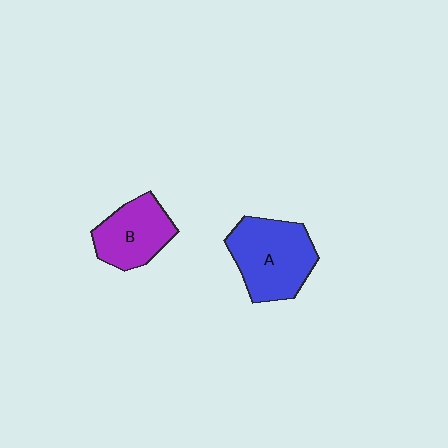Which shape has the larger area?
Shape A (blue).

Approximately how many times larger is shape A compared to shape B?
Approximately 1.3 times.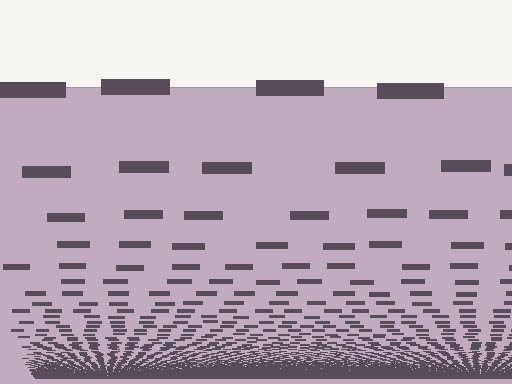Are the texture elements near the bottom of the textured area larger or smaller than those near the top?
Smaller. The gradient is inverted — elements near the bottom are smaller and denser.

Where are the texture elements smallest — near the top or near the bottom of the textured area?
Near the bottom.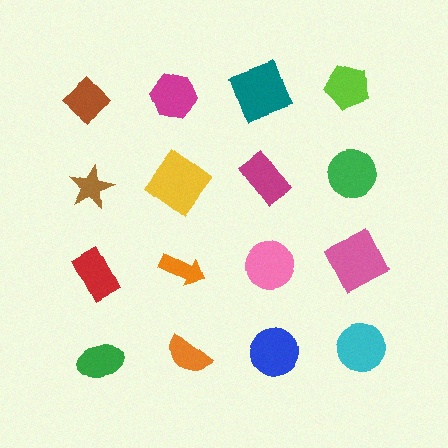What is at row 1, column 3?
A teal square.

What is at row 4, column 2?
An orange semicircle.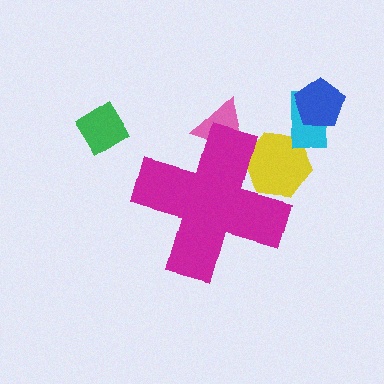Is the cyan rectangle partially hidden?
No, the cyan rectangle is fully visible.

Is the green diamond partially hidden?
No, the green diamond is fully visible.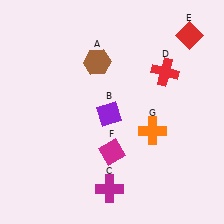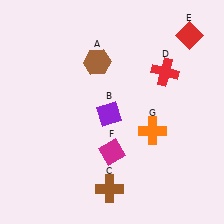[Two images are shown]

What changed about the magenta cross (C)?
In Image 1, C is magenta. In Image 2, it changed to brown.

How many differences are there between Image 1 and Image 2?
There is 1 difference between the two images.